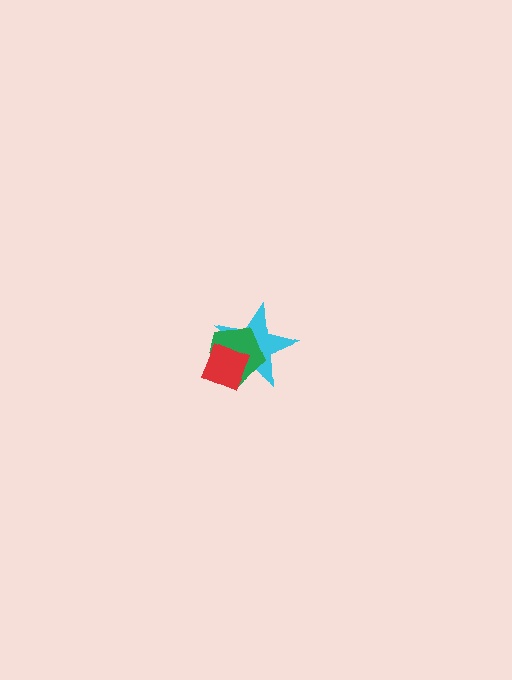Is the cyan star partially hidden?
Yes, it is partially covered by another shape.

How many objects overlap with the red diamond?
2 objects overlap with the red diamond.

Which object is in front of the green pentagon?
The red diamond is in front of the green pentagon.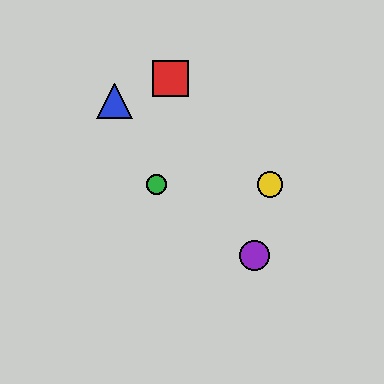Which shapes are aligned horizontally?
The green circle, the yellow circle are aligned horizontally.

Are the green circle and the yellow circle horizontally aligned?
Yes, both are at y≈184.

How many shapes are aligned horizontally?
2 shapes (the green circle, the yellow circle) are aligned horizontally.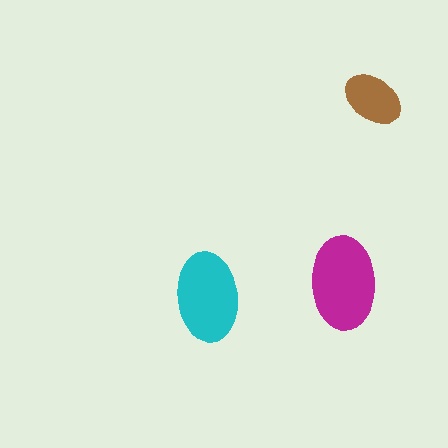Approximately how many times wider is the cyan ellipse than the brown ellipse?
About 1.5 times wider.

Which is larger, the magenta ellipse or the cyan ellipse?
The magenta one.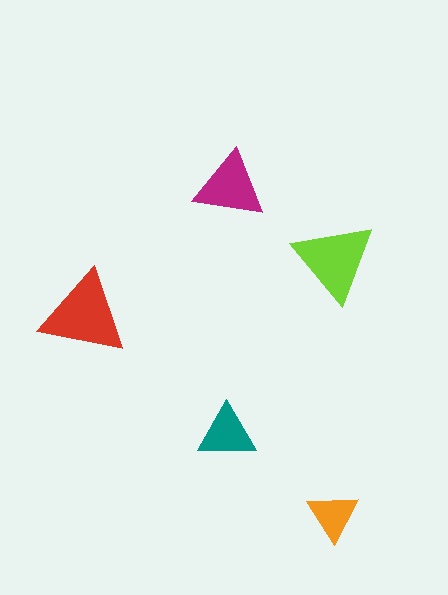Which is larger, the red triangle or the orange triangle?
The red one.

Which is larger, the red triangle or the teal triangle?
The red one.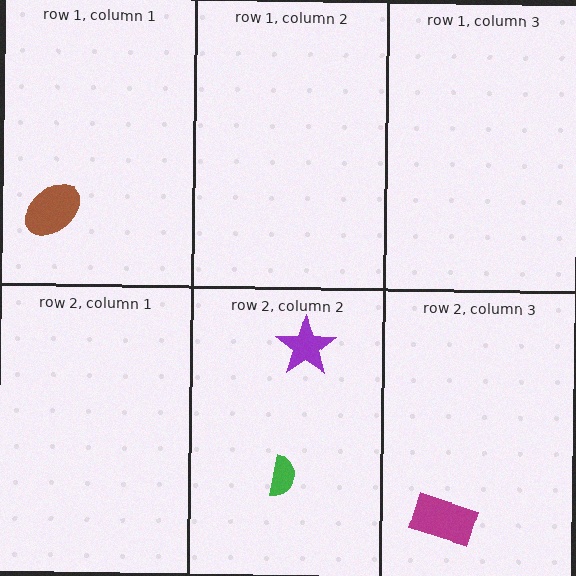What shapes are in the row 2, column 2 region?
The purple star, the green semicircle.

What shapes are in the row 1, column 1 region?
The brown ellipse.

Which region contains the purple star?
The row 2, column 2 region.